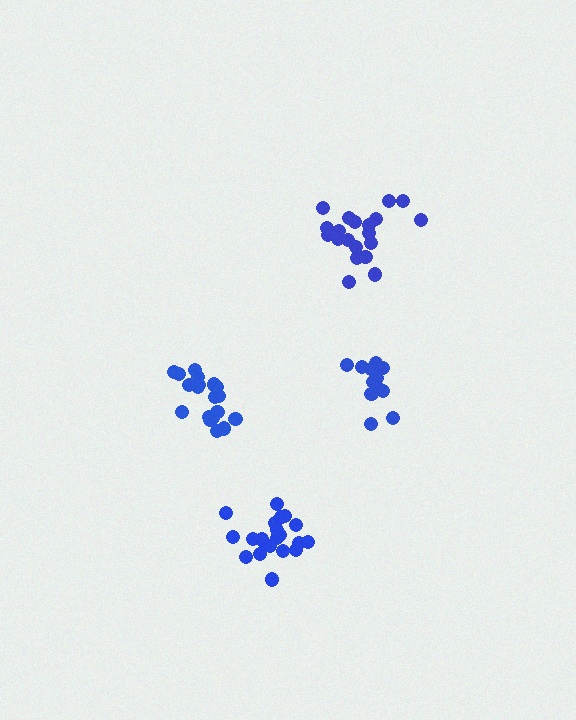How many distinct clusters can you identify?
There are 4 distinct clusters.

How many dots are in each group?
Group 1: 19 dots, Group 2: 20 dots, Group 3: 21 dots, Group 4: 15 dots (75 total).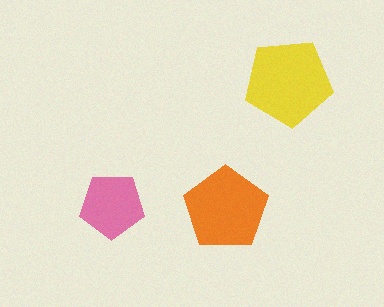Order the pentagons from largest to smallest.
the yellow one, the orange one, the pink one.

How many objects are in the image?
There are 3 objects in the image.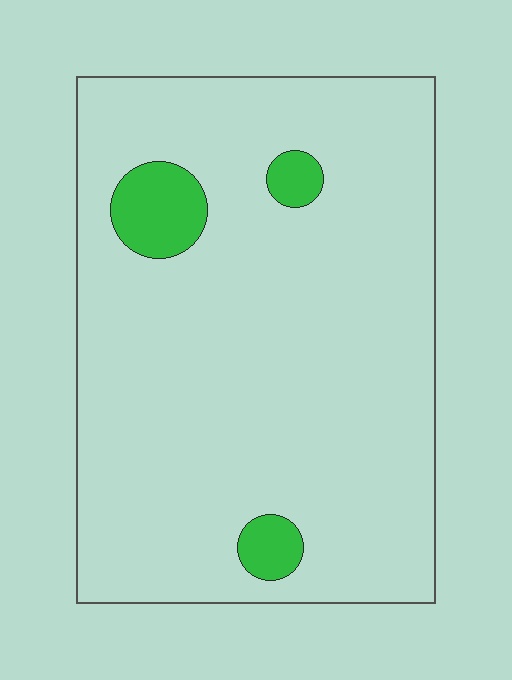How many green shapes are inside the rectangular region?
3.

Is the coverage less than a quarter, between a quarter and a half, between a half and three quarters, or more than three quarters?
Less than a quarter.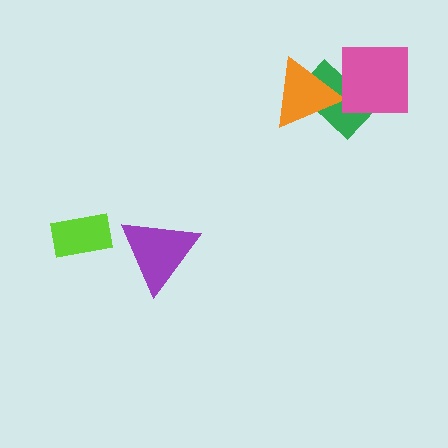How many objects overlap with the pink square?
1 object overlaps with the pink square.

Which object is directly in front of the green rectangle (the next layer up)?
The orange triangle is directly in front of the green rectangle.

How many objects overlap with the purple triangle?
0 objects overlap with the purple triangle.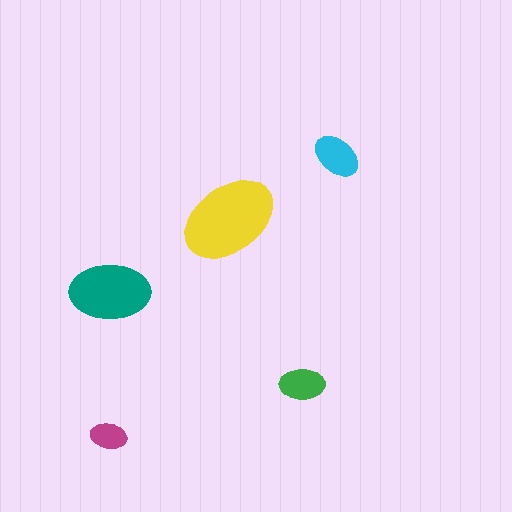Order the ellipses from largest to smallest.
the yellow one, the teal one, the cyan one, the green one, the magenta one.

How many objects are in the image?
There are 5 objects in the image.